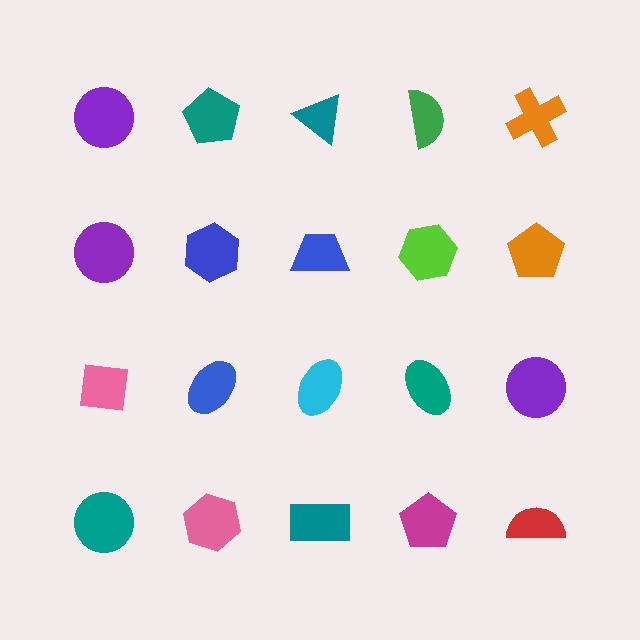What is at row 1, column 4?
A green semicircle.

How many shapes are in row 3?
5 shapes.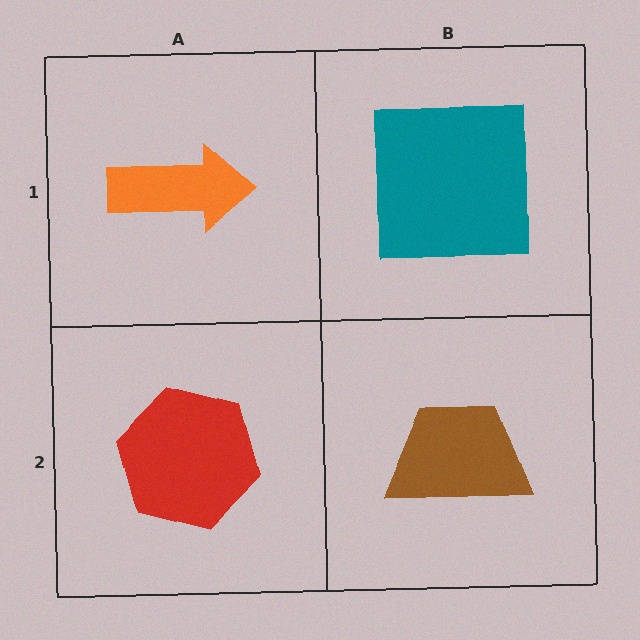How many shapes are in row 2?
2 shapes.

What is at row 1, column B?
A teal square.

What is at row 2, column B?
A brown trapezoid.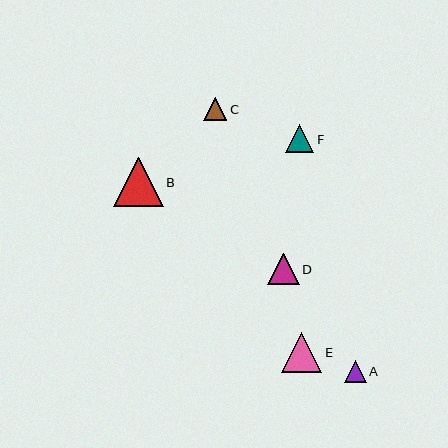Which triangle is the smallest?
Triangle A is the smallest with a size of approximately 22 pixels.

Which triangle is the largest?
Triangle B is the largest with a size of approximately 49 pixels.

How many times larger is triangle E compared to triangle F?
Triangle E is approximately 1.5 times the size of triangle F.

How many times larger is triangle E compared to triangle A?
Triangle E is approximately 1.8 times the size of triangle A.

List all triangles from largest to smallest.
From largest to smallest: B, E, D, F, C, A.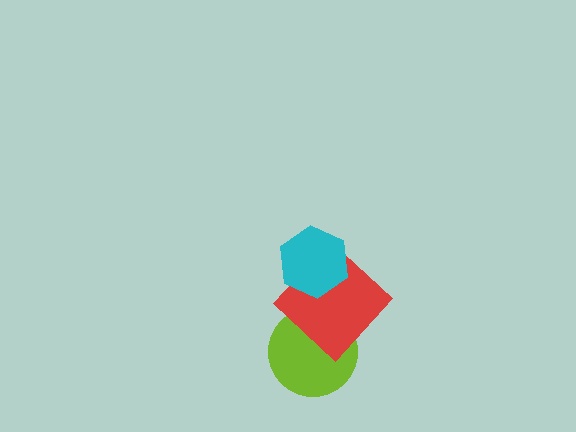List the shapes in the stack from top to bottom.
From top to bottom: the cyan hexagon, the red diamond, the lime circle.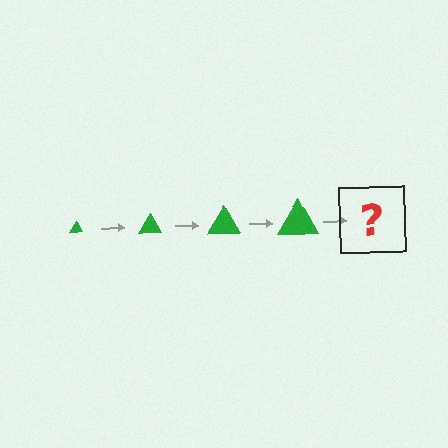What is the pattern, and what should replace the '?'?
The pattern is that the triangle gets progressively larger each step. The '?' should be a green triangle, larger than the previous one.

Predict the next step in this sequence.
The next step is a green triangle, larger than the previous one.